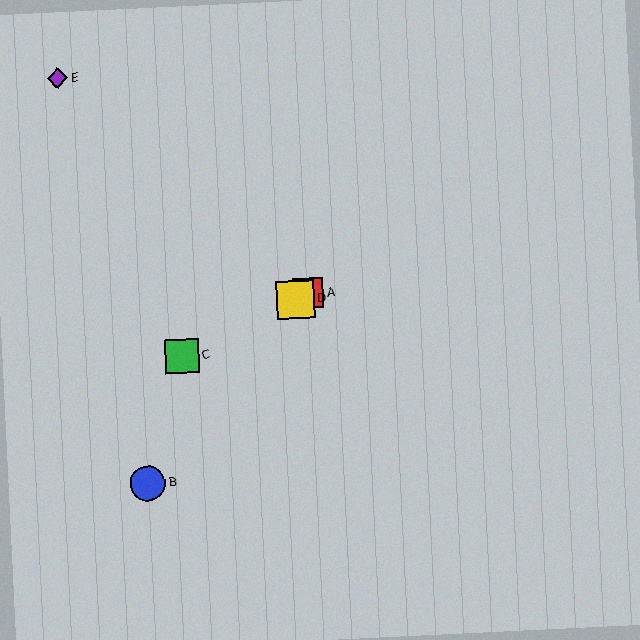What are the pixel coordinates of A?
Object A is at (308, 293).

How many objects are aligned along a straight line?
3 objects (A, C, D) are aligned along a straight line.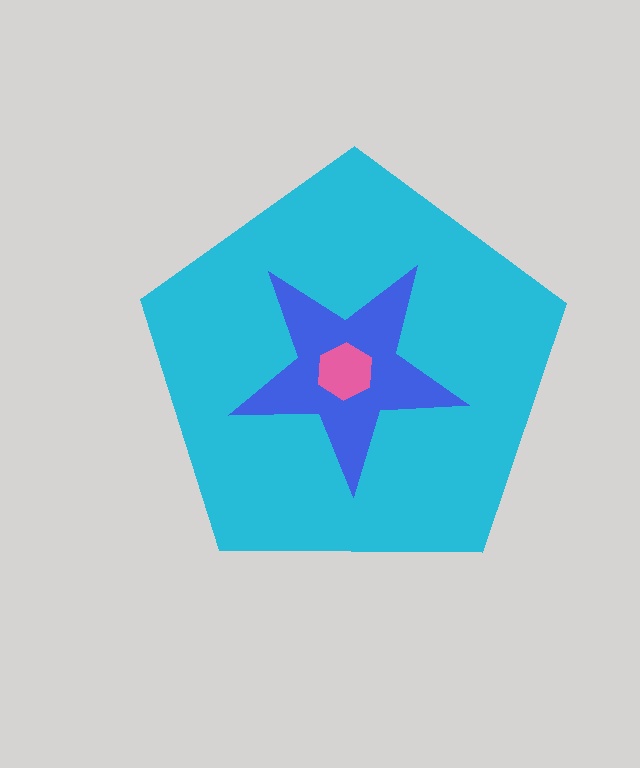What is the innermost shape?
The pink hexagon.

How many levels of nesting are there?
3.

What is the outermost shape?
The cyan pentagon.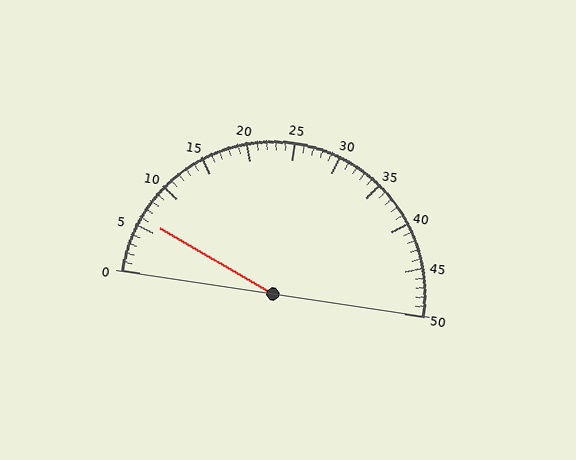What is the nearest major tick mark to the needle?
The nearest major tick mark is 5.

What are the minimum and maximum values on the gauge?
The gauge ranges from 0 to 50.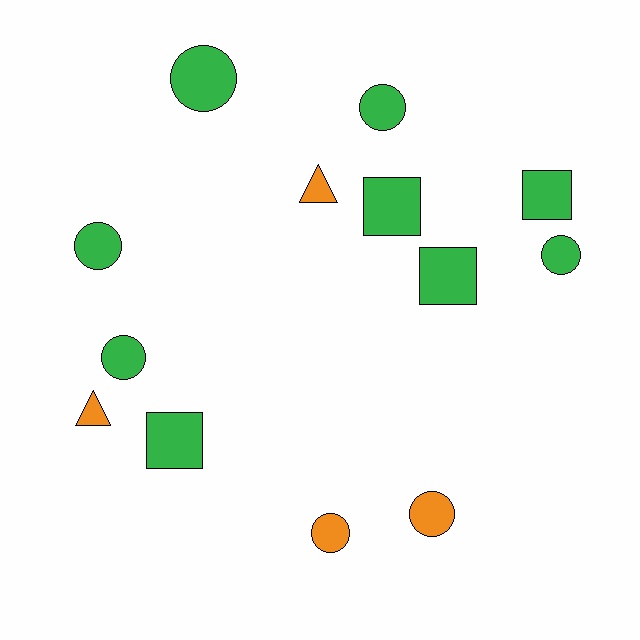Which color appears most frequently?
Green, with 9 objects.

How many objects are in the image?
There are 13 objects.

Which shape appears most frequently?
Circle, with 7 objects.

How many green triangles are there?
There are no green triangles.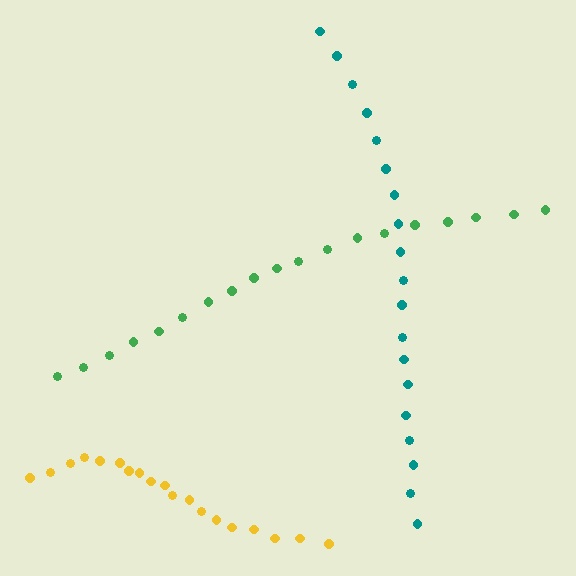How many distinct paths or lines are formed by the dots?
There are 3 distinct paths.